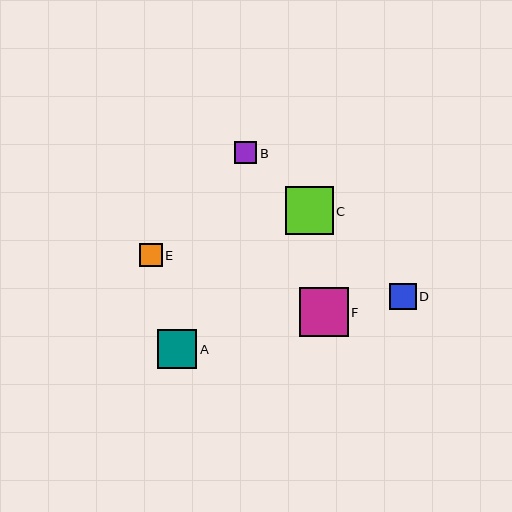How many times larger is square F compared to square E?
Square F is approximately 2.2 times the size of square E.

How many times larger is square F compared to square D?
Square F is approximately 1.9 times the size of square D.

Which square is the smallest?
Square B is the smallest with a size of approximately 22 pixels.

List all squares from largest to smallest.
From largest to smallest: F, C, A, D, E, B.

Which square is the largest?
Square F is the largest with a size of approximately 49 pixels.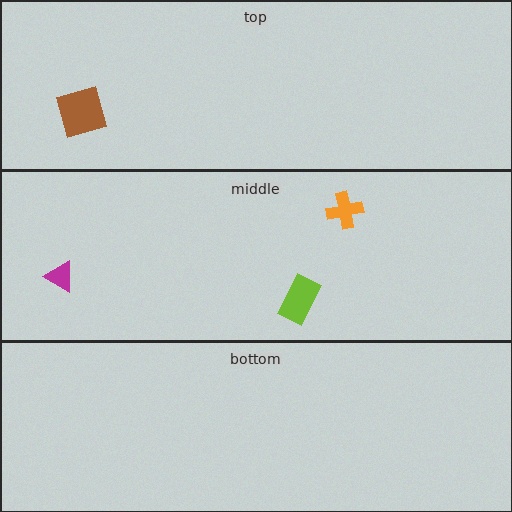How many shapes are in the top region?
1.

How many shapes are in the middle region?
3.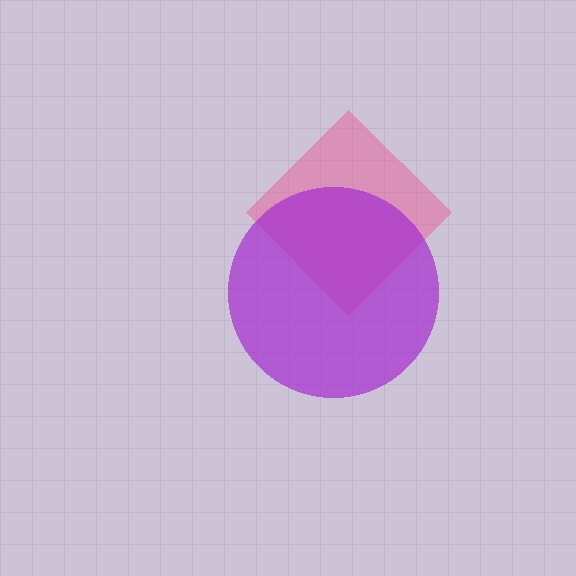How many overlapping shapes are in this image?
There are 2 overlapping shapes in the image.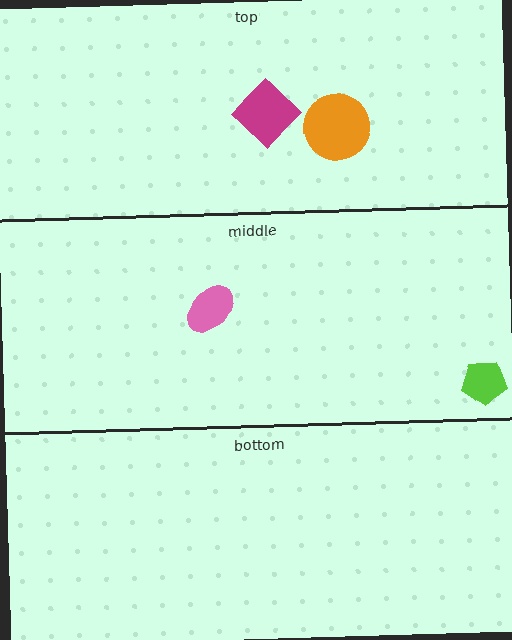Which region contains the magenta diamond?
The top region.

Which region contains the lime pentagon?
The middle region.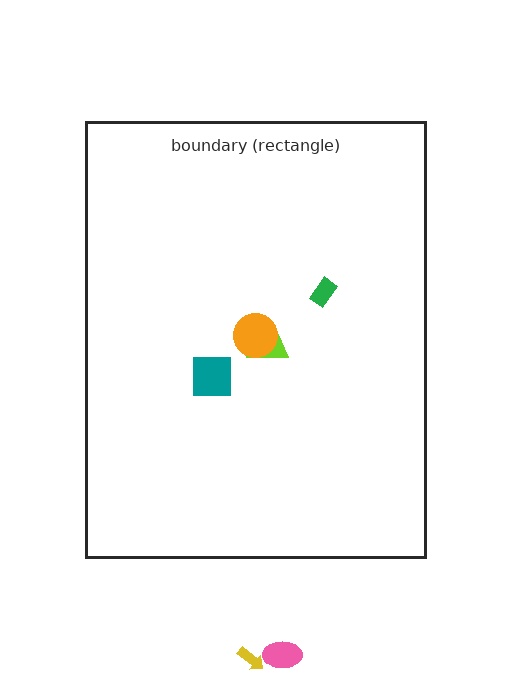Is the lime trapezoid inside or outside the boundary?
Inside.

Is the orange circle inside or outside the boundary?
Inside.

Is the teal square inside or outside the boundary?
Inside.